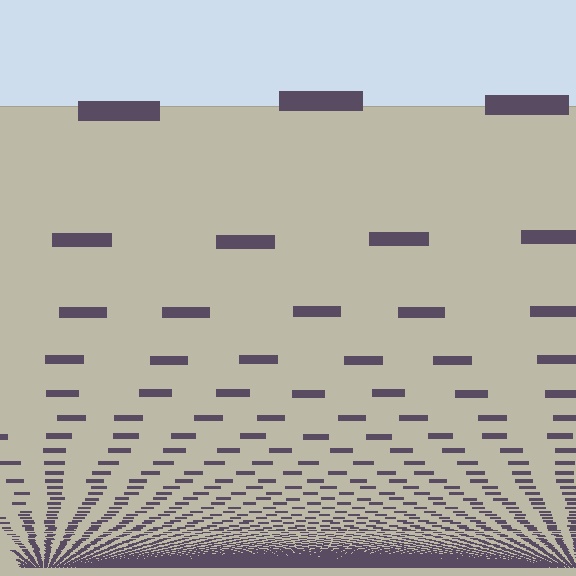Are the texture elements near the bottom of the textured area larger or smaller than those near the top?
Smaller. The gradient is inverted — elements near the bottom are smaller and denser.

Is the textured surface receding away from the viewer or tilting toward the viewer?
The surface appears to tilt toward the viewer. Texture elements get larger and sparser toward the top.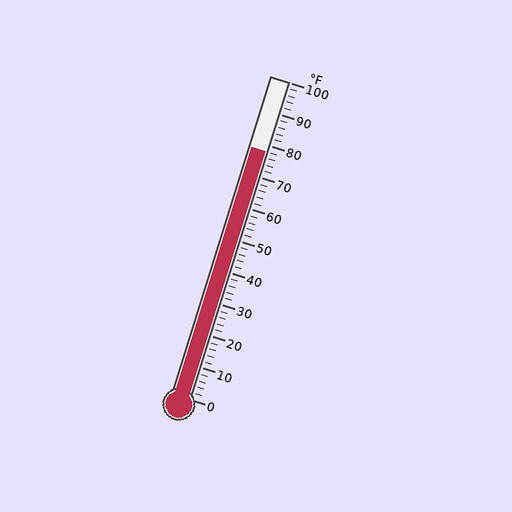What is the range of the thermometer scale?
The thermometer scale ranges from 0°F to 100°F.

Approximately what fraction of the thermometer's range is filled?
The thermometer is filled to approximately 80% of its range.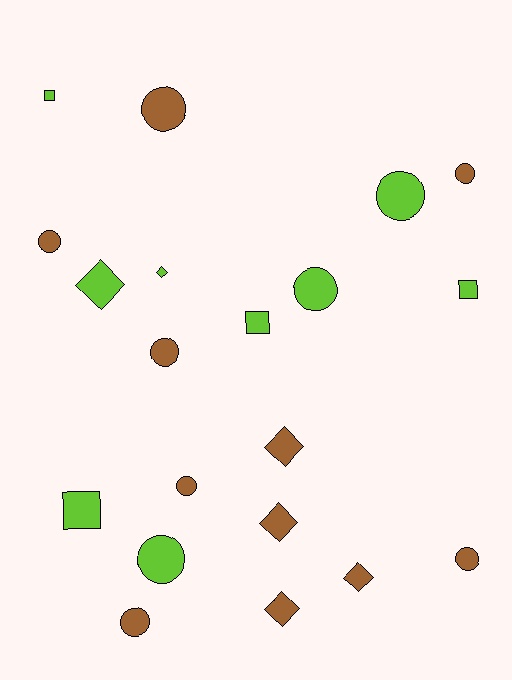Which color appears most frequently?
Brown, with 11 objects.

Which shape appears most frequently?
Circle, with 10 objects.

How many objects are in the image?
There are 20 objects.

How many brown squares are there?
There are no brown squares.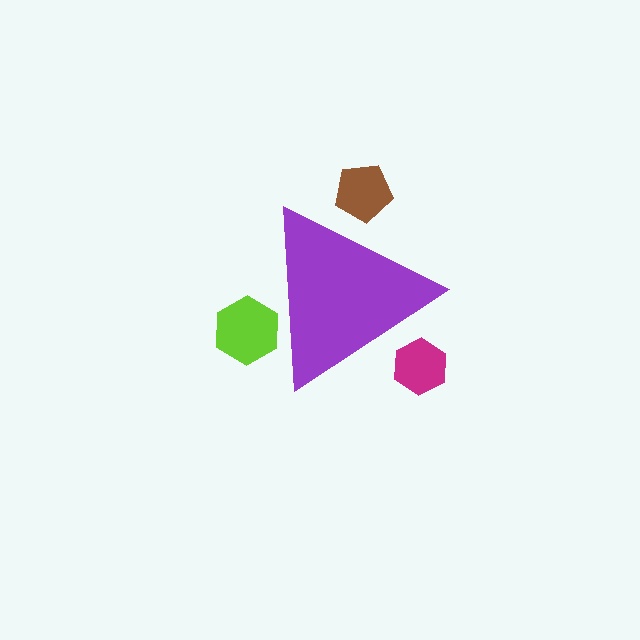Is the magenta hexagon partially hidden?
Yes, the magenta hexagon is partially hidden behind the purple triangle.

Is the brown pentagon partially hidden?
Yes, the brown pentagon is partially hidden behind the purple triangle.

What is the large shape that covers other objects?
A purple triangle.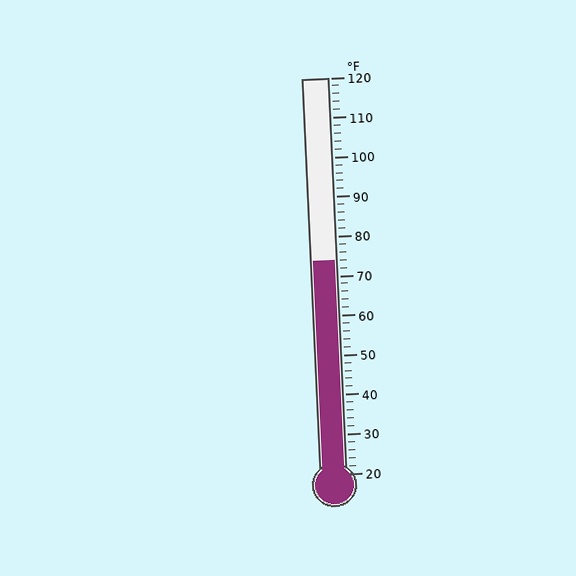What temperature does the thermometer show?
The thermometer shows approximately 74°F.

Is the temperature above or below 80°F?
The temperature is below 80°F.